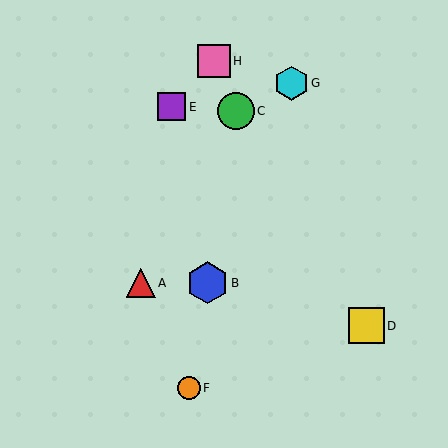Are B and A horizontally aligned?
Yes, both are at y≈283.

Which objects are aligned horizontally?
Objects A, B are aligned horizontally.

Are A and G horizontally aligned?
No, A is at y≈283 and G is at y≈83.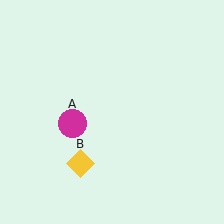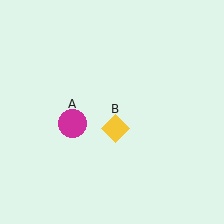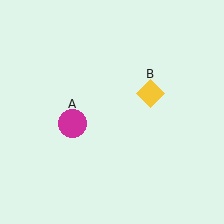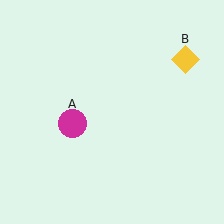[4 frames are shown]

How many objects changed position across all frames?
1 object changed position: yellow diamond (object B).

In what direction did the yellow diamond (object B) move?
The yellow diamond (object B) moved up and to the right.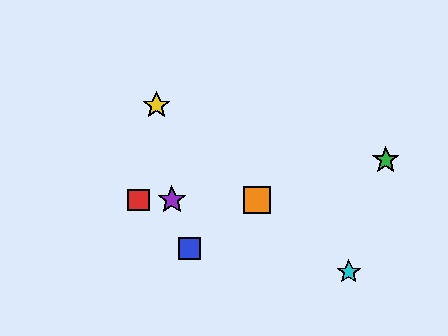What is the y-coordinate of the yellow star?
The yellow star is at y≈106.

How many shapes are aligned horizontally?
3 shapes (the red square, the purple star, the orange square) are aligned horizontally.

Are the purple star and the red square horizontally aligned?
Yes, both are at y≈200.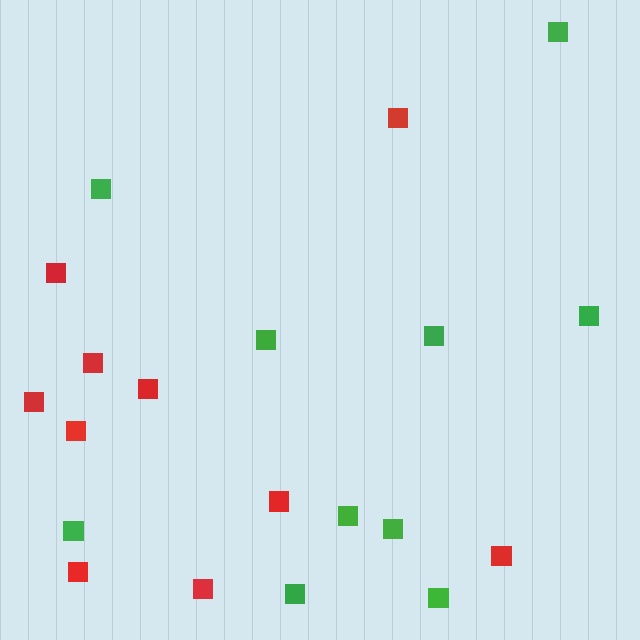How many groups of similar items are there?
There are 2 groups: one group of red squares (10) and one group of green squares (10).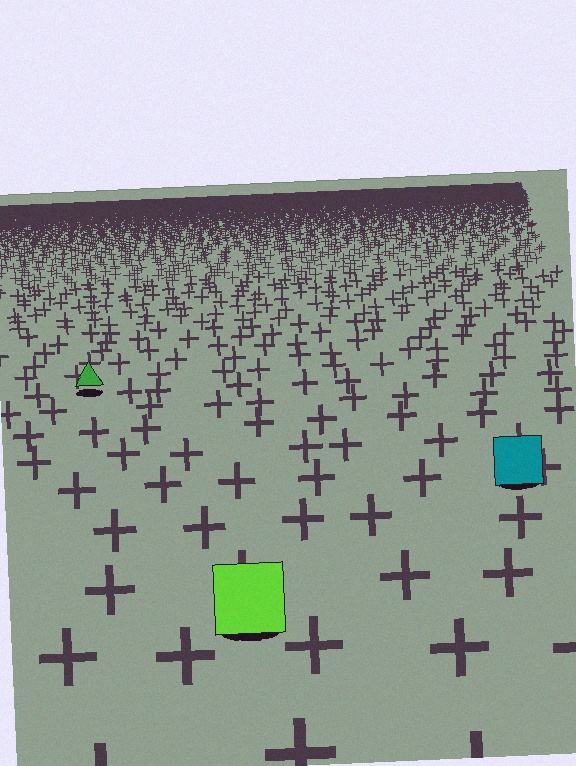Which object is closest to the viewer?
The lime square is closest. The texture marks near it are larger and more spread out.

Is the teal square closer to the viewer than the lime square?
No. The lime square is closer — you can tell from the texture gradient: the ground texture is coarser near it.